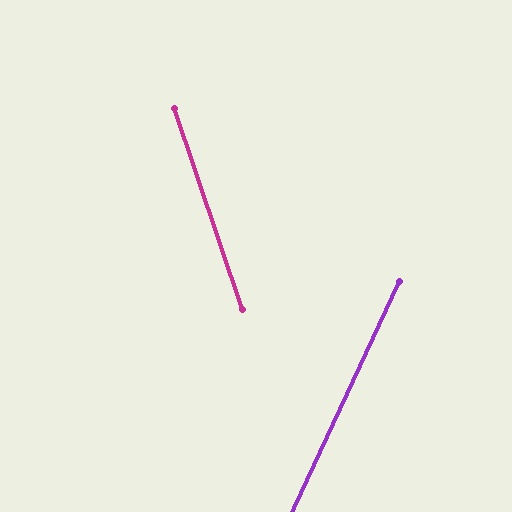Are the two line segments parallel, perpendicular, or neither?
Neither parallel nor perpendicular — they differ by about 43°.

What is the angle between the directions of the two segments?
Approximately 43 degrees.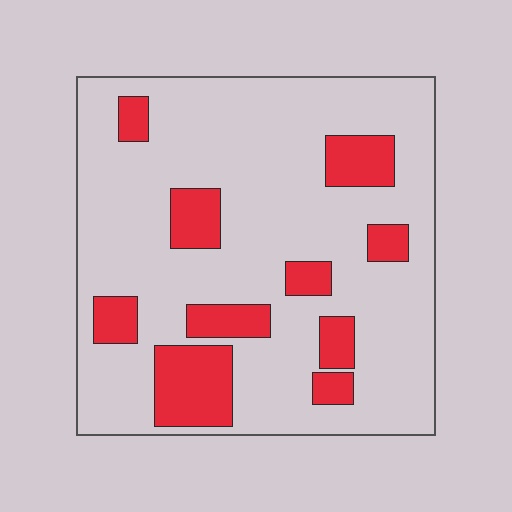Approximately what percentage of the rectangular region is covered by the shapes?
Approximately 20%.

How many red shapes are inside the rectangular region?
10.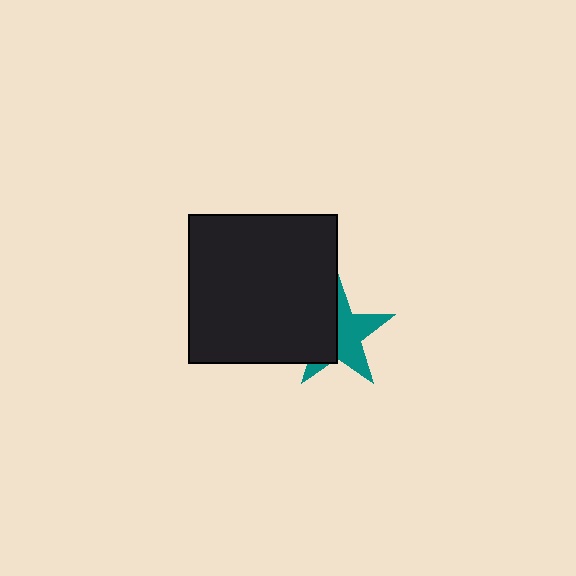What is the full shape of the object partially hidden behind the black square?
The partially hidden object is a teal star.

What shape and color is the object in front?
The object in front is a black square.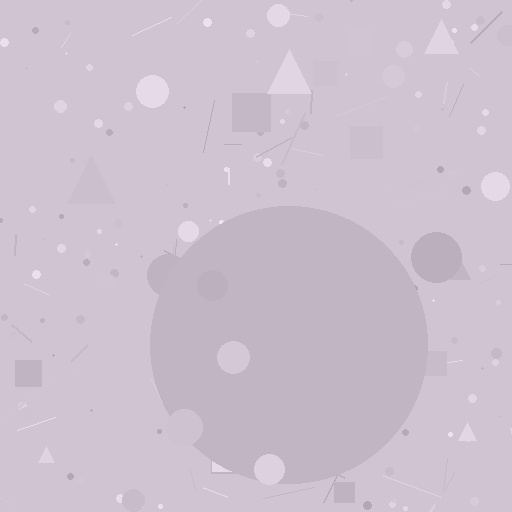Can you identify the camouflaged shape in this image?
The camouflaged shape is a circle.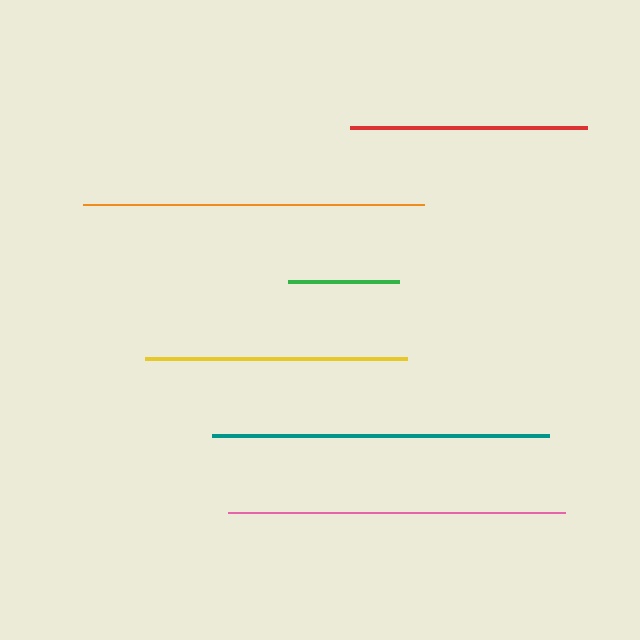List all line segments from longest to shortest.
From longest to shortest: orange, pink, teal, yellow, red, green.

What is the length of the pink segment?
The pink segment is approximately 337 pixels long.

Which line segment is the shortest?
The green line is the shortest at approximately 111 pixels.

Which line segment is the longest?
The orange line is the longest at approximately 341 pixels.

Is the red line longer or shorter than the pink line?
The pink line is longer than the red line.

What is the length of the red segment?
The red segment is approximately 237 pixels long.